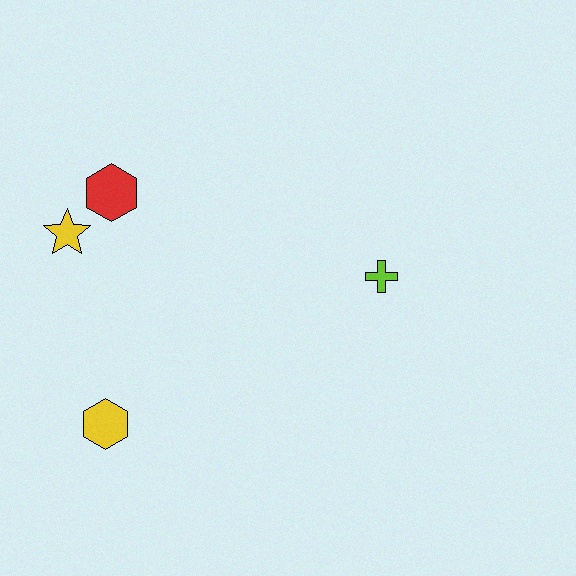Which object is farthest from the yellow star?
The lime cross is farthest from the yellow star.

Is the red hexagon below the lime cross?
No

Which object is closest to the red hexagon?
The yellow star is closest to the red hexagon.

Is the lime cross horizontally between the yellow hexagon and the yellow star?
No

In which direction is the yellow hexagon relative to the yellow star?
The yellow hexagon is below the yellow star.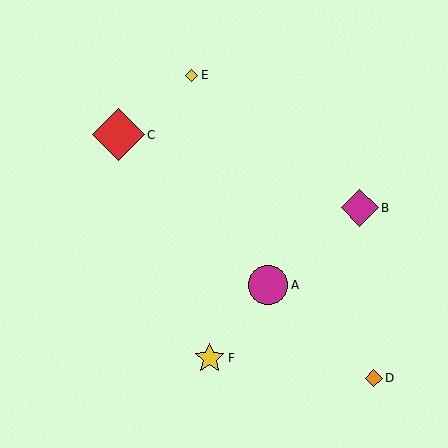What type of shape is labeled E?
Shape E is a yellow diamond.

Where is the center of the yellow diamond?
The center of the yellow diamond is at (192, 75).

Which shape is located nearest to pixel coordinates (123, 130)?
The red diamond (labeled C) at (118, 135) is nearest to that location.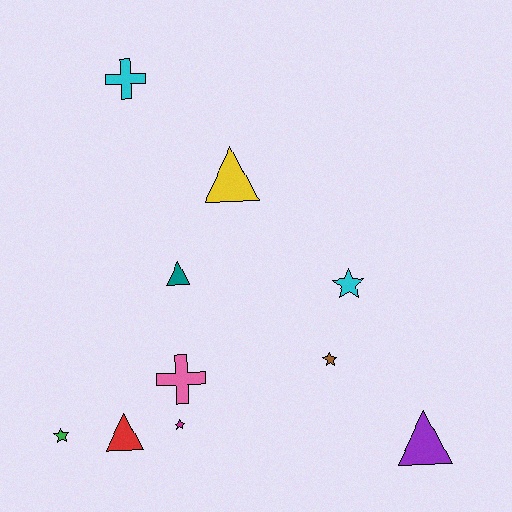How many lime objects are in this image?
There are no lime objects.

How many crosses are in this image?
There are 2 crosses.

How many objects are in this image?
There are 10 objects.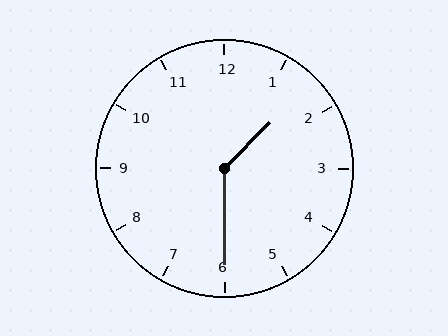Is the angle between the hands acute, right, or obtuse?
It is obtuse.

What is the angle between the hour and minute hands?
Approximately 135 degrees.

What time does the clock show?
1:30.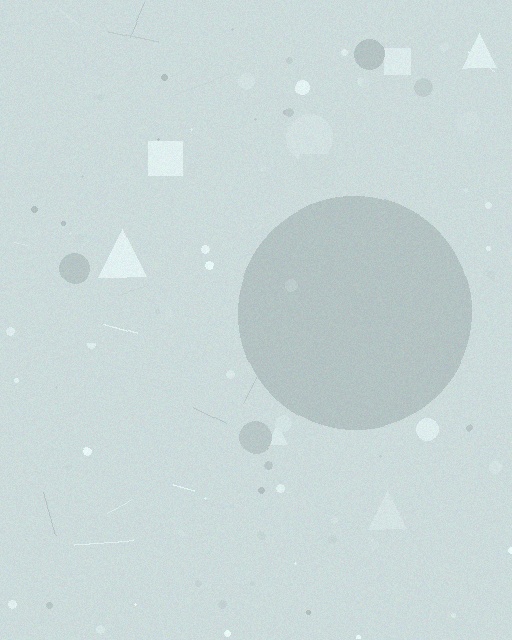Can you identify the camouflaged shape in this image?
The camouflaged shape is a circle.